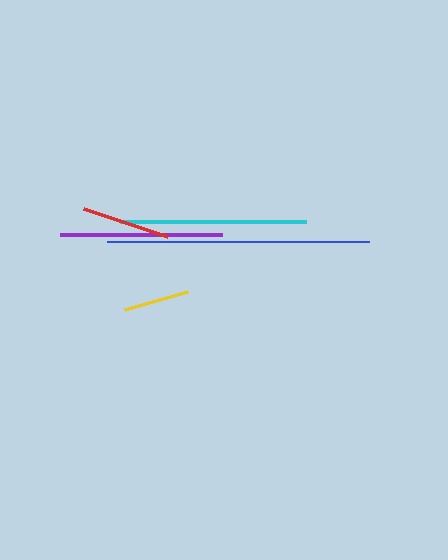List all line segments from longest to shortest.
From longest to shortest: blue, cyan, purple, red, yellow.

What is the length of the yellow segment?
The yellow segment is approximately 66 pixels long.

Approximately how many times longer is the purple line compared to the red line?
The purple line is approximately 1.8 times the length of the red line.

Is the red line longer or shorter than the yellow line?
The red line is longer than the yellow line.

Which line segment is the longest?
The blue line is the longest at approximately 262 pixels.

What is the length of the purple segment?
The purple segment is approximately 162 pixels long.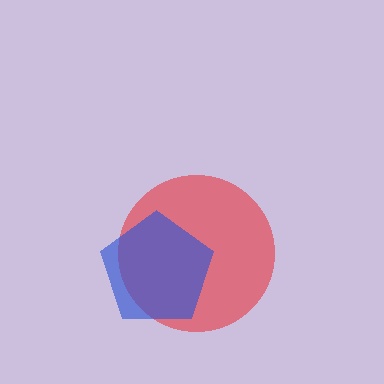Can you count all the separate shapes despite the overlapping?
Yes, there are 2 separate shapes.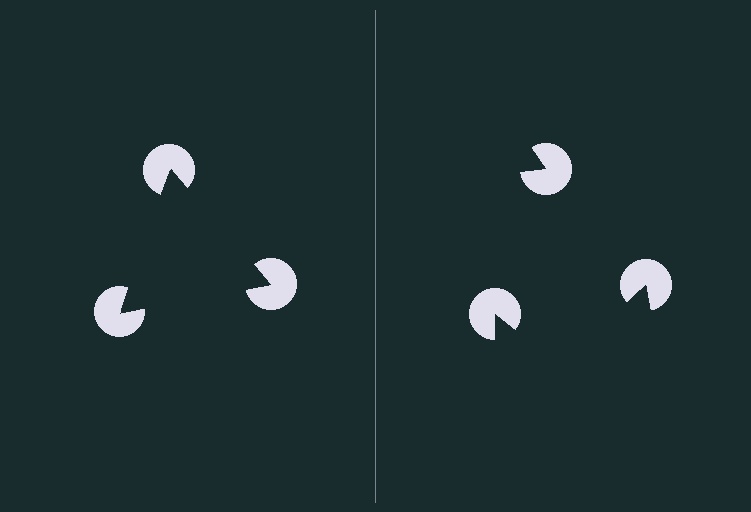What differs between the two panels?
The pac-man discs are positioned identically on both sides; only the wedge orientations differ. On the left they align to a triangle; on the right they are misaligned.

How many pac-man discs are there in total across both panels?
6 — 3 on each side.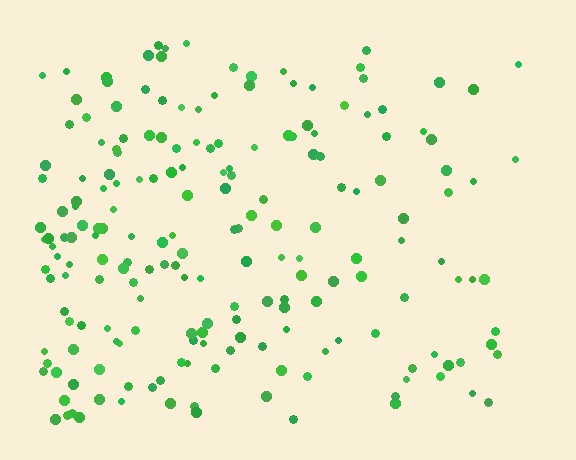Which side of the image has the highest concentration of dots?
The left.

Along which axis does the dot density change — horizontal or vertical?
Horizontal.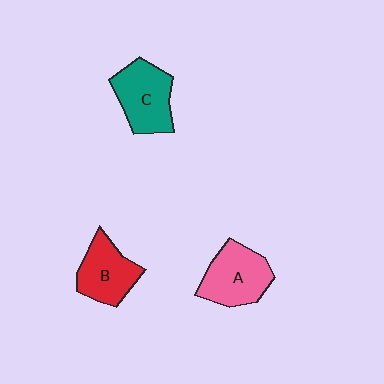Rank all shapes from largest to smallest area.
From largest to smallest: C (teal), A (pink), B (red).